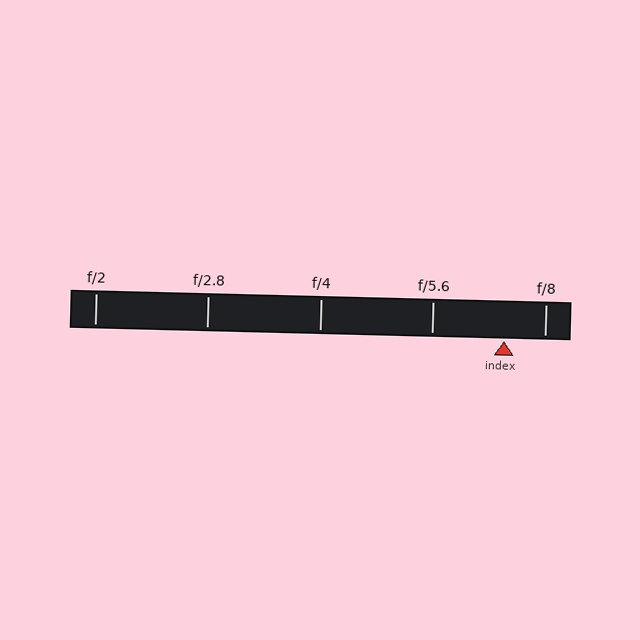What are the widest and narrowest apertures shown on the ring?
The widest aperture shown is f/2 and the narrowest is f/8.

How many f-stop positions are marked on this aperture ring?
There are 5 f-stop positions marked.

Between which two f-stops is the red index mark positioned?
The index mark is between f/5.6 and f/8.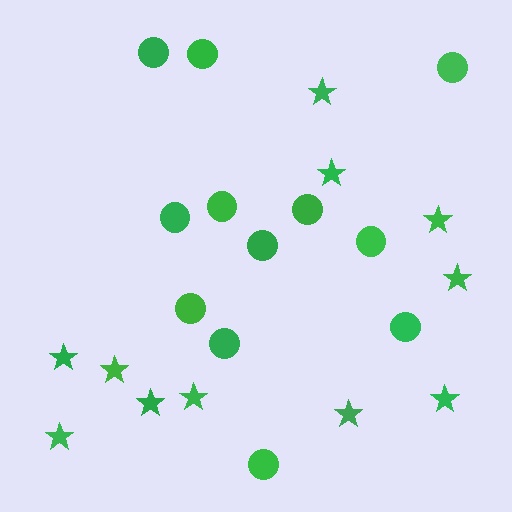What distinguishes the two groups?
There are 2 groups: one group of stars (11) and one group of circles (12).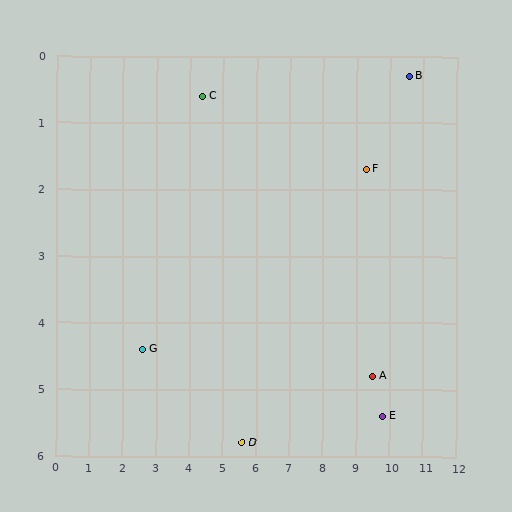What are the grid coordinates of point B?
Point B is at approximately (10.6, 0.3).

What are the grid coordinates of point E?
Point E is at approximately (9.8, 5.4).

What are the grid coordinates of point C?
Point C is at approximately (4.4, 0.6).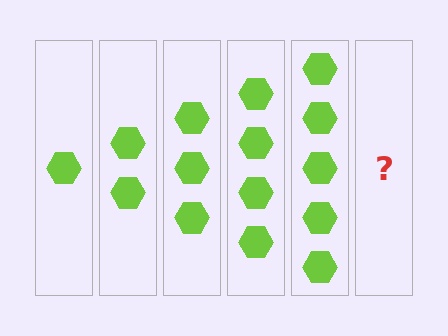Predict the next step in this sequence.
The next step is 6 hexagons.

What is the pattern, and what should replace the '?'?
The pattern is that each step adds one more hexagon. The '?' should be 6 hexagons.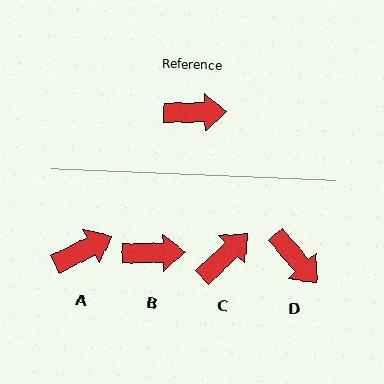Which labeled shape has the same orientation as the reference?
B.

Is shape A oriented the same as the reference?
No, it is off by about 26 degrees.